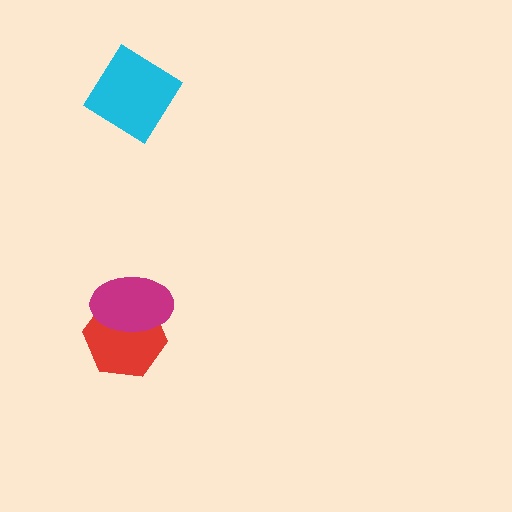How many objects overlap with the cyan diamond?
0 objects overlap with the cyan diamond.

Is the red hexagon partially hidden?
Yes, it is partially covered by another shape.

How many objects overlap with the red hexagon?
1 object overlaps with the red hexagon.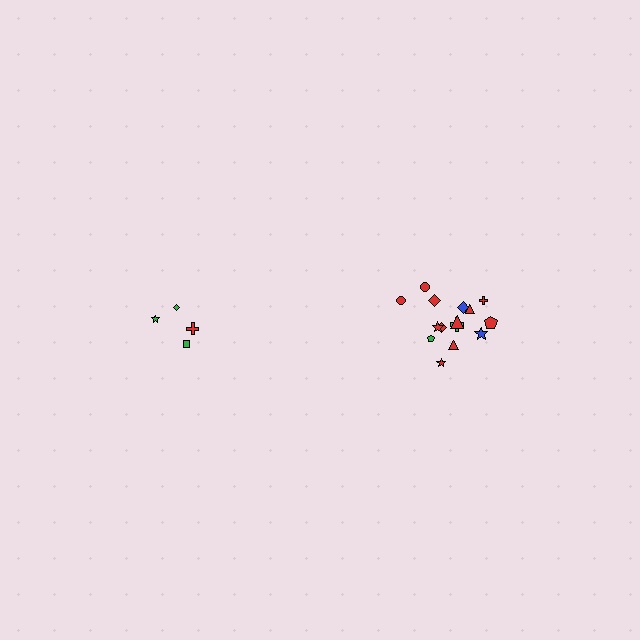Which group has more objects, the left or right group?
The right group.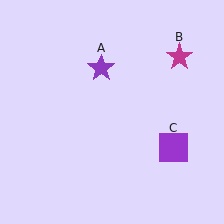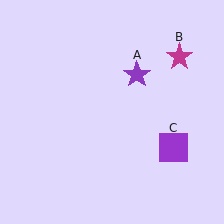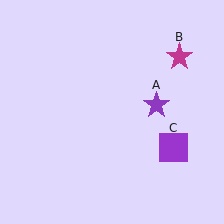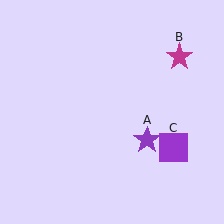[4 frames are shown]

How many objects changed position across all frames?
1 object changed position: purple star (object A).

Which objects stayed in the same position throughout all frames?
Magenta star (object B) and purple square (object C) remained stationary.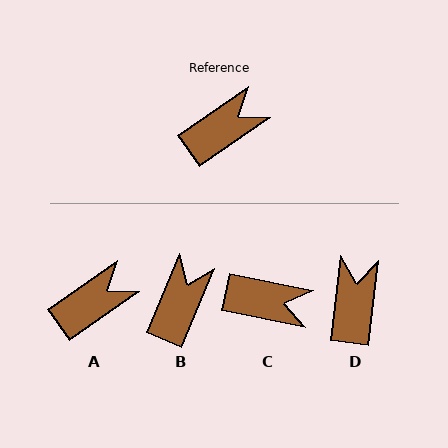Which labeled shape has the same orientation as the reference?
A.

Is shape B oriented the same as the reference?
No, it is off by about 32 degrees.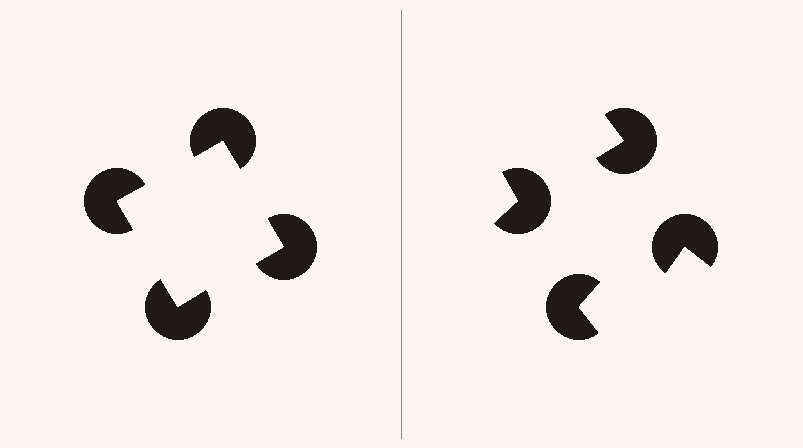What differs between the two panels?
The pac-man discs are positioned identically on both sides; only the wedge orientations differ. On the left they align to a square; on the right they are misaligned.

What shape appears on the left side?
An illusory square.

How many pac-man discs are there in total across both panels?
8 — 4 on each side.